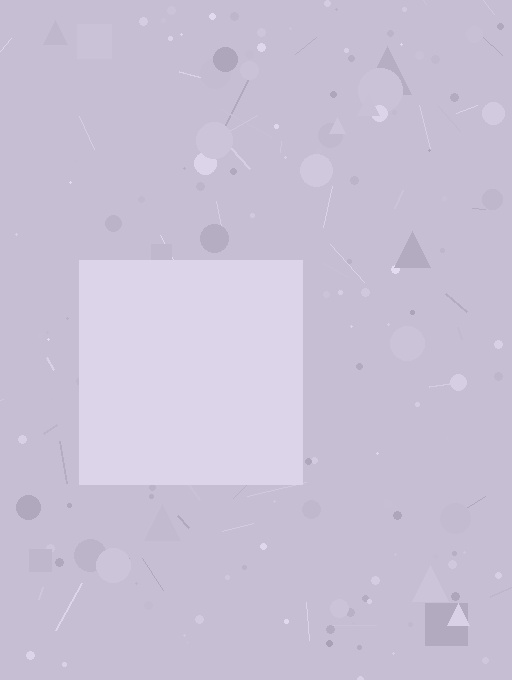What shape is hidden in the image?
A square is hidden in the image.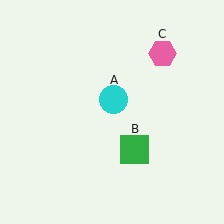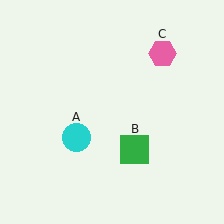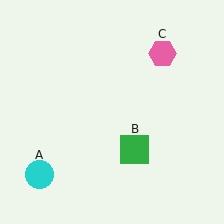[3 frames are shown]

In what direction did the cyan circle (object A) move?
The cyan circle (object A) moved down and to the left.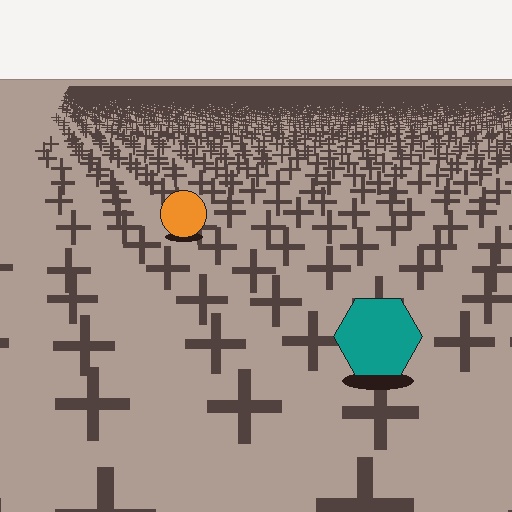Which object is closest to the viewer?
The teal hexagon is closest. The texture marks near it are larger and more spread out.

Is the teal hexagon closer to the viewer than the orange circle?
Yes. The teal hexagon is closer — you can tell from the texture gradient: the ground texture is coarser near it.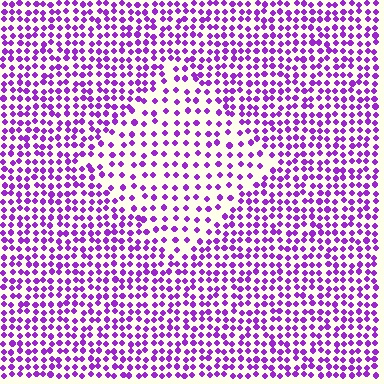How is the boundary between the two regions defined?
The boundary is defined by a change in element density (approximately 1.8x ratio). All elements are the same color, size, and shape.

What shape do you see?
I see a diamond.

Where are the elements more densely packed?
The elements are more densely packed outside the diamond boundary.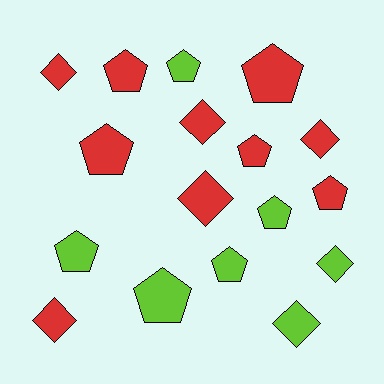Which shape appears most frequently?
Pentagon, with 10 objects.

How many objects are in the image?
There are 17 objects.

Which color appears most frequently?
Red, with 10 objects.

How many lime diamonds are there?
There are 2 lime diamonds.